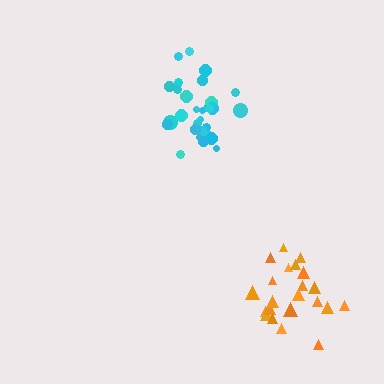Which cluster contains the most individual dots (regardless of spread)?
Cyan (33).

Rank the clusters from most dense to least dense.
cyan, orange.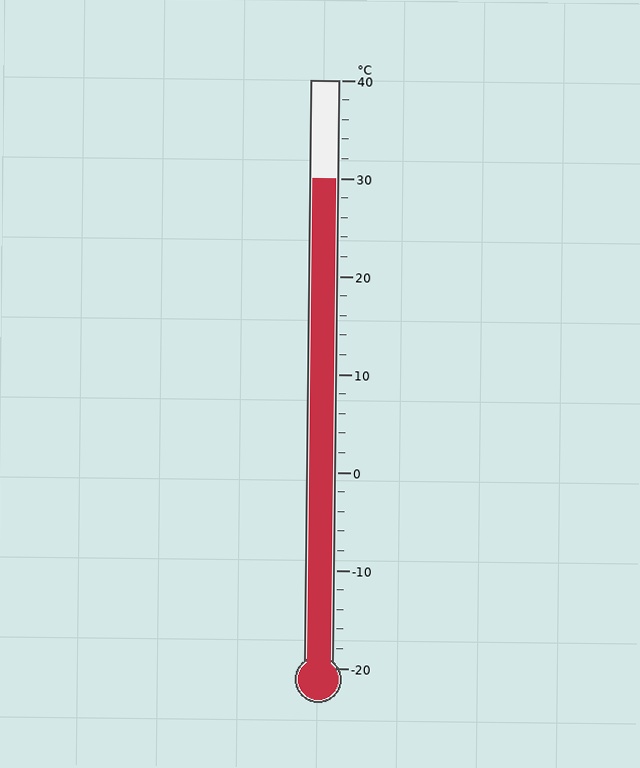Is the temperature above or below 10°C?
The temperature is above 10°C.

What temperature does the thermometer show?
The thermometer shows approximately 30°C.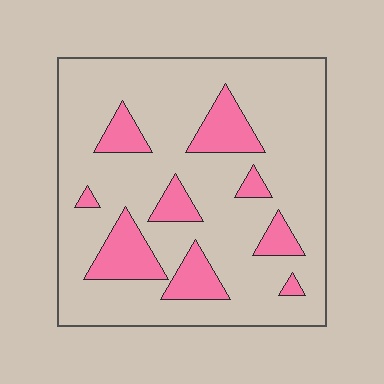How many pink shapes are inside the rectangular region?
9.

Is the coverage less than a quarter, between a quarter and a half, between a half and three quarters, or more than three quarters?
Less than a quarter.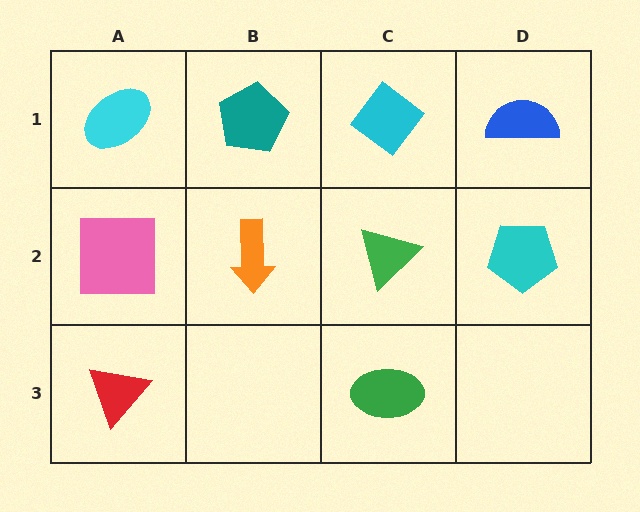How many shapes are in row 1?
4 shapes.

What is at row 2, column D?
A cyan pentagon.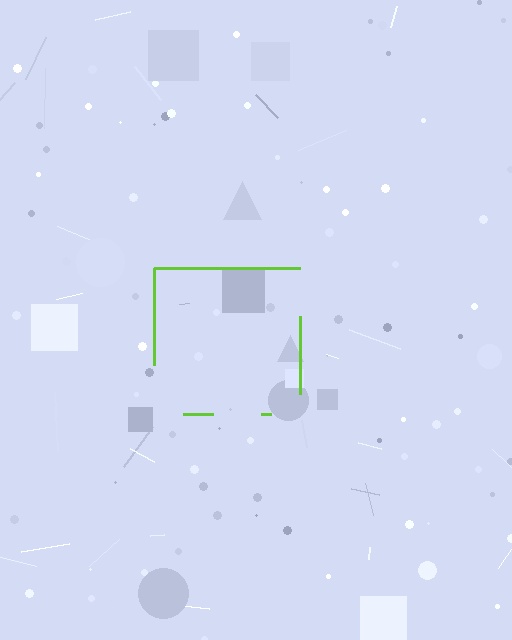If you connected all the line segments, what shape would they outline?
They would outline a square.